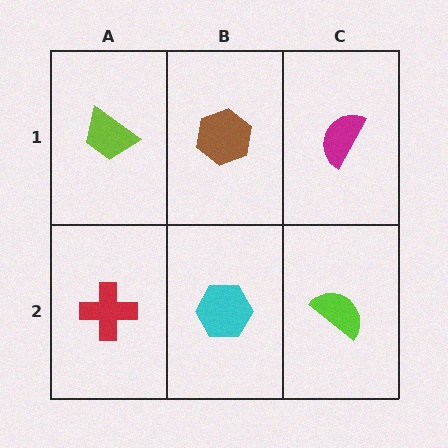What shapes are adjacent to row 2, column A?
A lime trapezoid (row 1, column A), a cyan hexagon (row 2, column B).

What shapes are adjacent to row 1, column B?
A cyan hexagon (row 2, column B), a lime trapezoid (row 1, column A), a magenta semicircle (row 1, column C).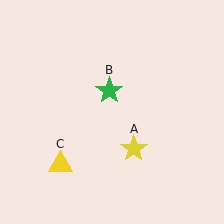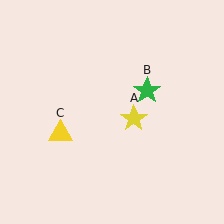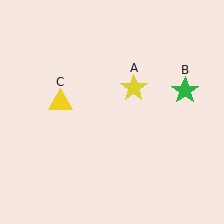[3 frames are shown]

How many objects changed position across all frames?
3 objects changed position: yellow star (object A), green star (object B), yellow triangle (object C).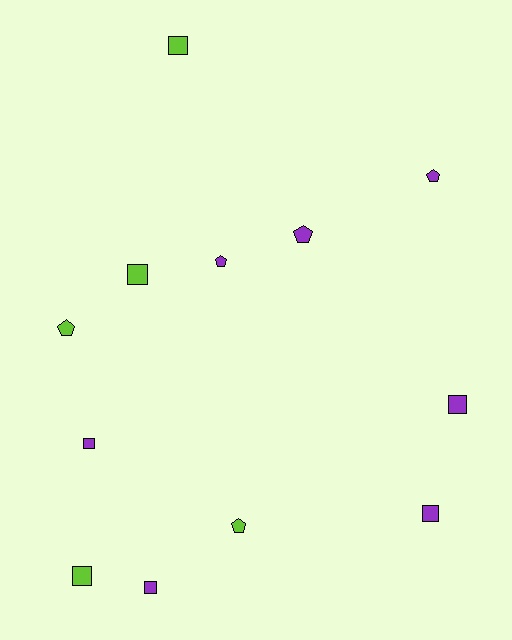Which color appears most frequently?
Purple, with 7 objects.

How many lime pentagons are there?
There are 2 lime pentagons.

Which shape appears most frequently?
Square, with 7 objects.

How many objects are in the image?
There are 12 objects.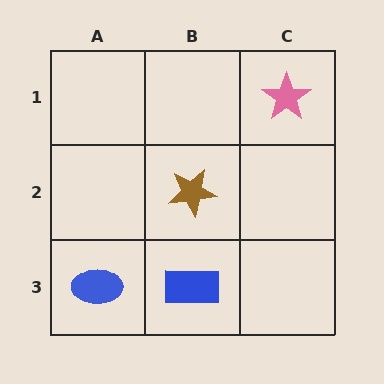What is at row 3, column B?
A blue rectangle.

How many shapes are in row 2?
1 shape.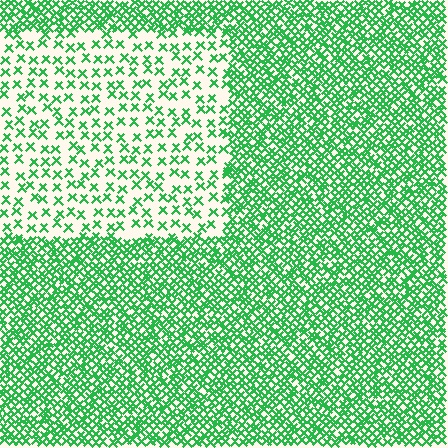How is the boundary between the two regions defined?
The boundary is defined by a change in element density (approximately 2.8x ratio). All elements are the same color, size, and shape.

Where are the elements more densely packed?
The elements are more densely packed outside the rectangle boundary.